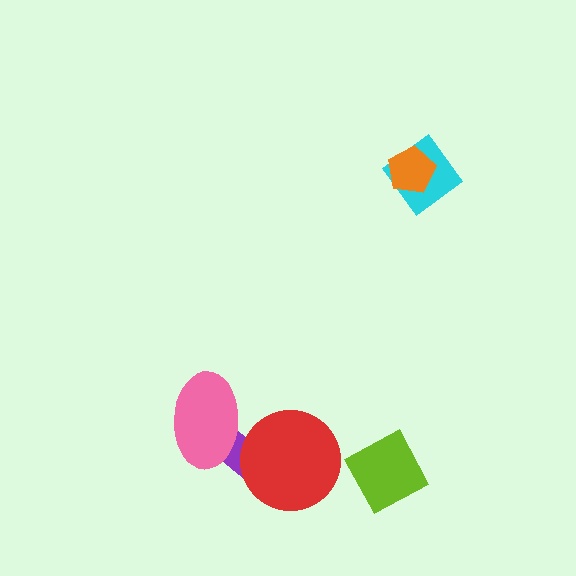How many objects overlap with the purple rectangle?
2 objects overlap with the purple rectangle.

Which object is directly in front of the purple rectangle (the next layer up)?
The red circle is directly in front of the purple rectangle.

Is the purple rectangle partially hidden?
Yes, it is partially covered by another shape.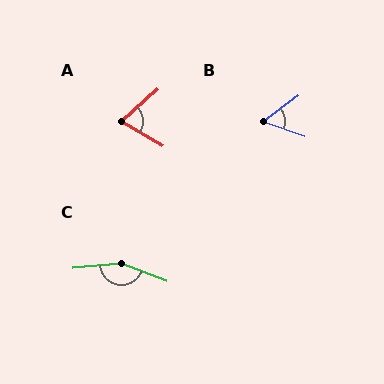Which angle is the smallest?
B, at approximately 56 degrees.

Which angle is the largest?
C, at approximately 153 degrees.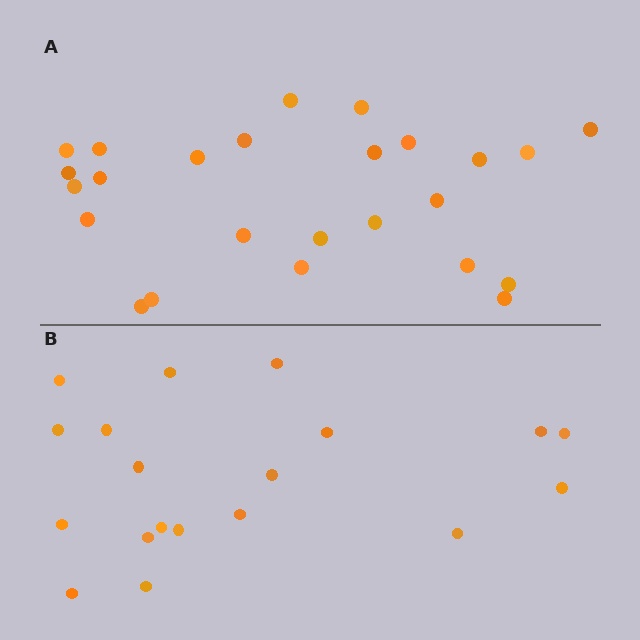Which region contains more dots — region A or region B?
Region A (the top region) has more dots.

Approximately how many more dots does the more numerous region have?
Region A has about 6 more dots than region B.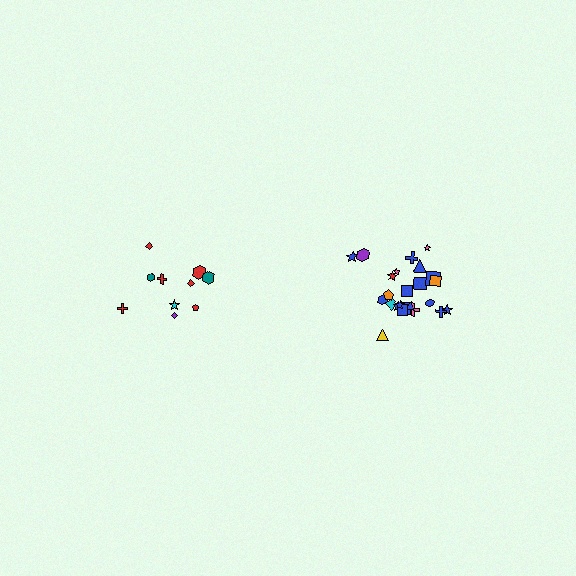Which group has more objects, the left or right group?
The right group.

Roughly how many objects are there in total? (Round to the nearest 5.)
Roughly 35 objects in total.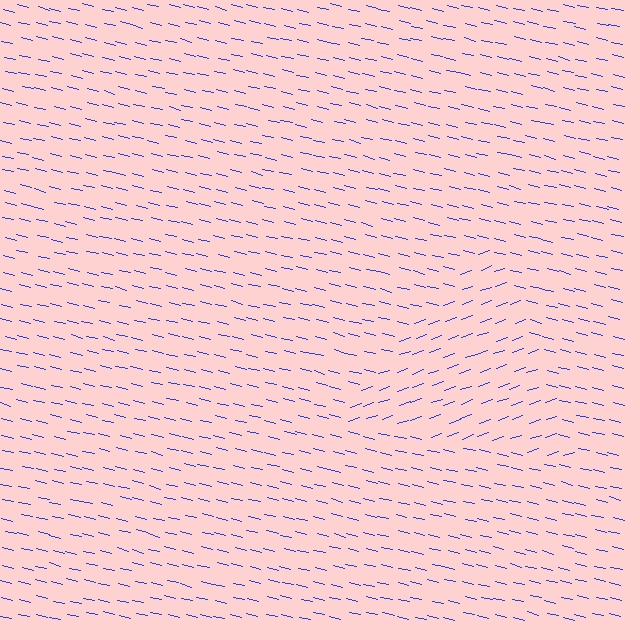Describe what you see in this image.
The image is filled with small blue line segments. A triangle region in the image has lines oriented differently from the surrounding lines, creating a visible texture boundary.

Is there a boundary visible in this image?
Yes, there is a texture boundary formed by a change in line orientation.